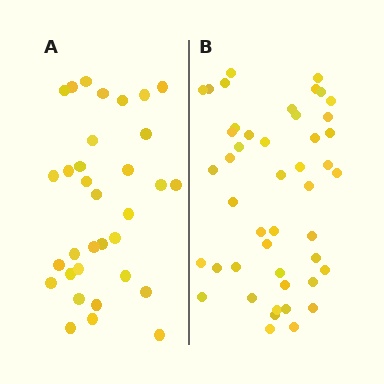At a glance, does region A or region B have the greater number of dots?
Region B (the right region) has more dots.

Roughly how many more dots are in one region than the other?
Region B has approximately 15 more dots than region A.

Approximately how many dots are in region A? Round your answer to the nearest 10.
About 30 dots. (The exact count is 33, which rounds to 30.)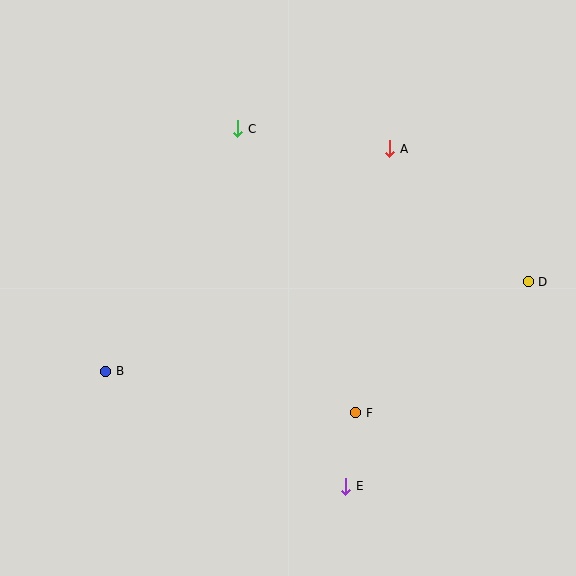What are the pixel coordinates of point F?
Point F is at (356, 413).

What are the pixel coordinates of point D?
Point D is at (528, 282).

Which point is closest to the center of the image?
Point F at (356, 413) is closest to the center.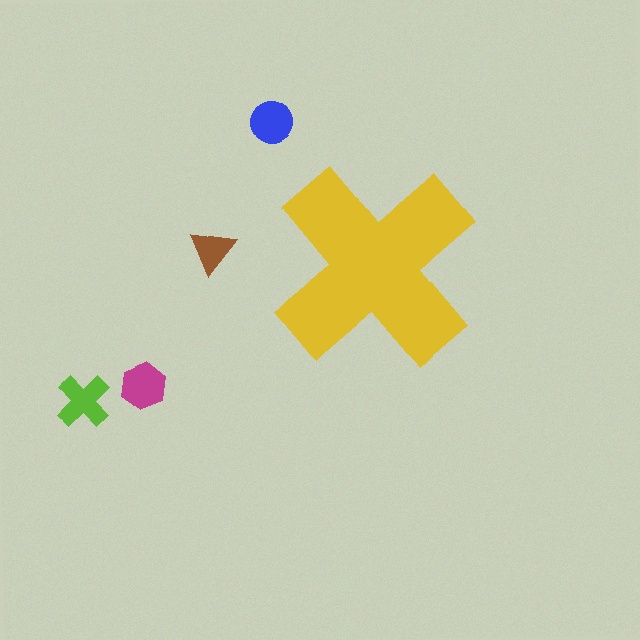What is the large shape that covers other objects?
A yellow cross.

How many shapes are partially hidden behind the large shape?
0 shapes are partially hidden.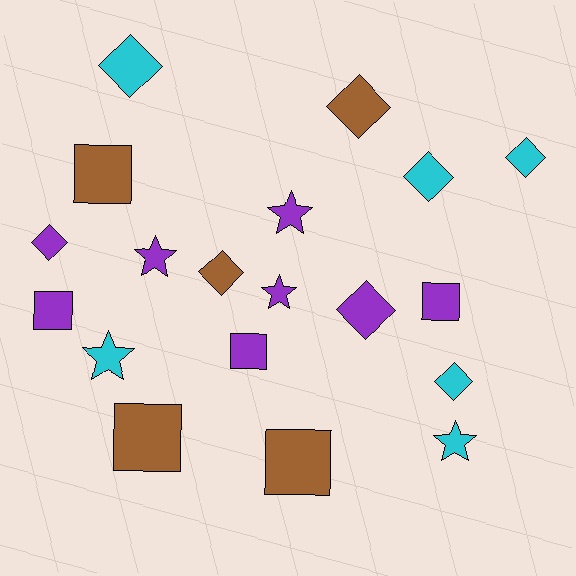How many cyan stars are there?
There are 2 cyan stars.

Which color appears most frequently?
Purple, with 8 objects.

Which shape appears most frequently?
Diamond, with 8 objects.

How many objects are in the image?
There are 19 objects.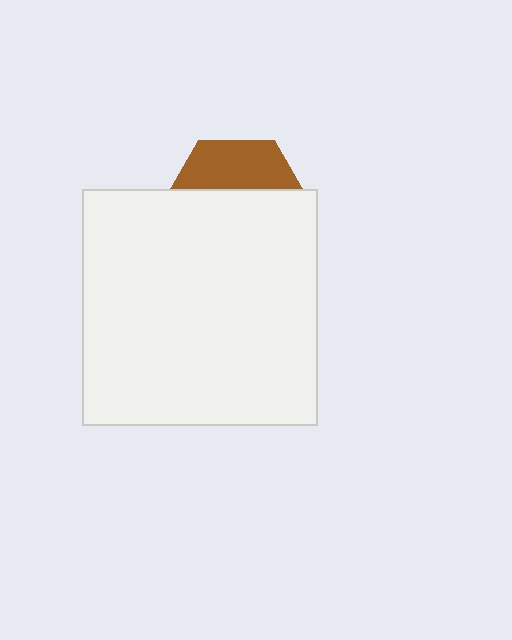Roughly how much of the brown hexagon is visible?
A small part of it is visible (roughly 34%).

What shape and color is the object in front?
The object in front is a white square.